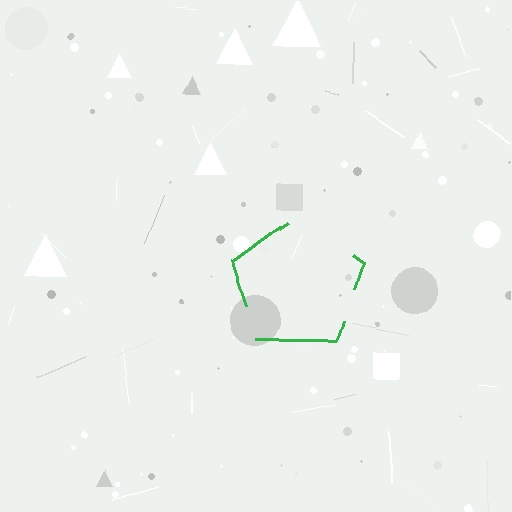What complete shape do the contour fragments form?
The contour fragments form a pentagon.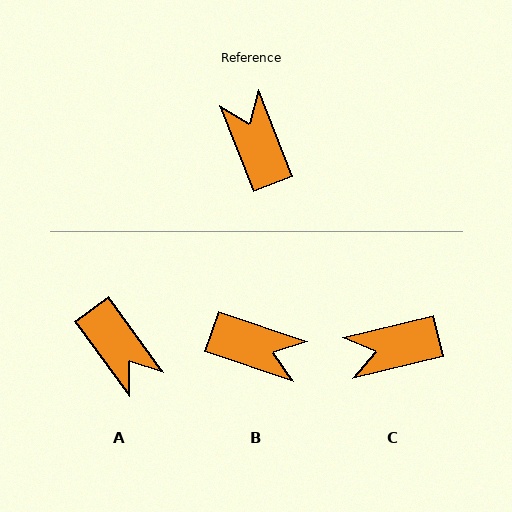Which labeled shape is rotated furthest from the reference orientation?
A, about 166 degrees away.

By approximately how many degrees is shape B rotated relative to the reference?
Approximately 130 degrees clockwise.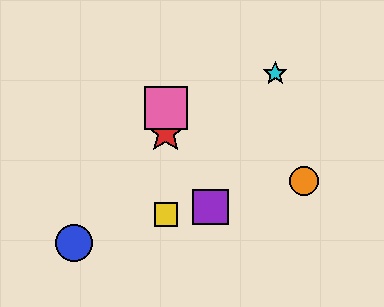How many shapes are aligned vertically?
4 shapes (the red star, the green star, the yellow square, the pink square) are aligned vertically.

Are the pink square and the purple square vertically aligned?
No, the pink square is at x≈166 and the purple square is at x≈211.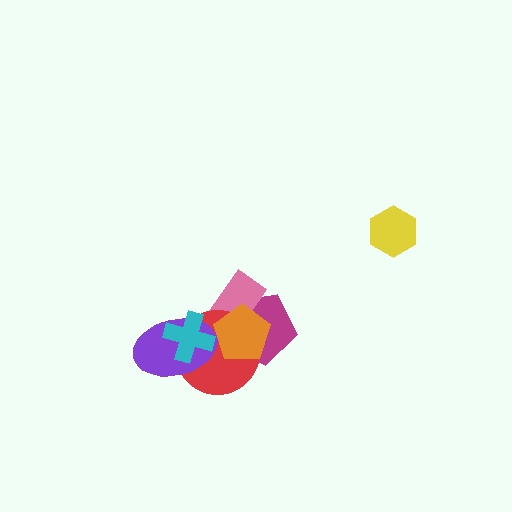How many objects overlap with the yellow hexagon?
0 objects overlap with the yellow hexagon.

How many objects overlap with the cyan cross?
2 objects overlap with the cyan cross.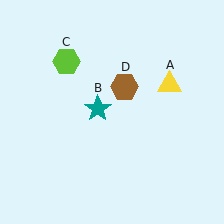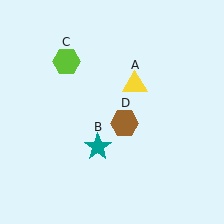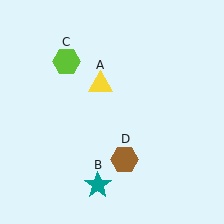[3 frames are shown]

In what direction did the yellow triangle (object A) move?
The yellow triangle (object A) moved left.